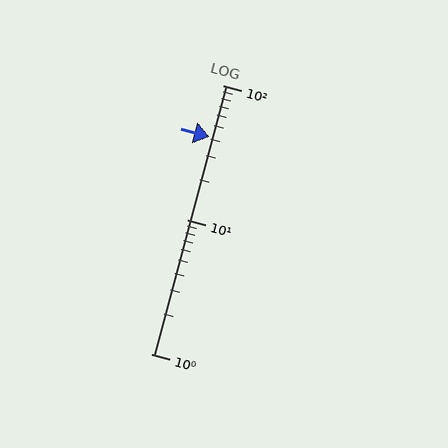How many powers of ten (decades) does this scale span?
The scale spans 2 decades, from 1 to 100.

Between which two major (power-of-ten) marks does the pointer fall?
The pointer is between 10 and 100.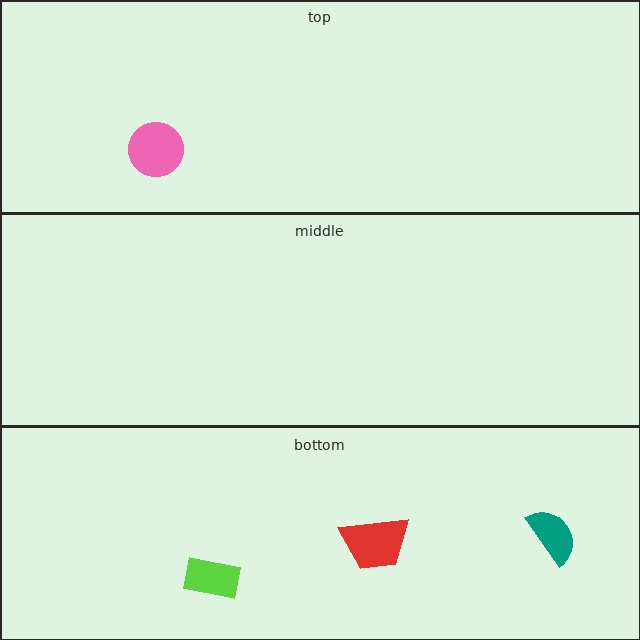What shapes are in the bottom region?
The lime rectangle, the red trapezoid, the teal semicircle.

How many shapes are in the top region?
1.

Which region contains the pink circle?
The top region.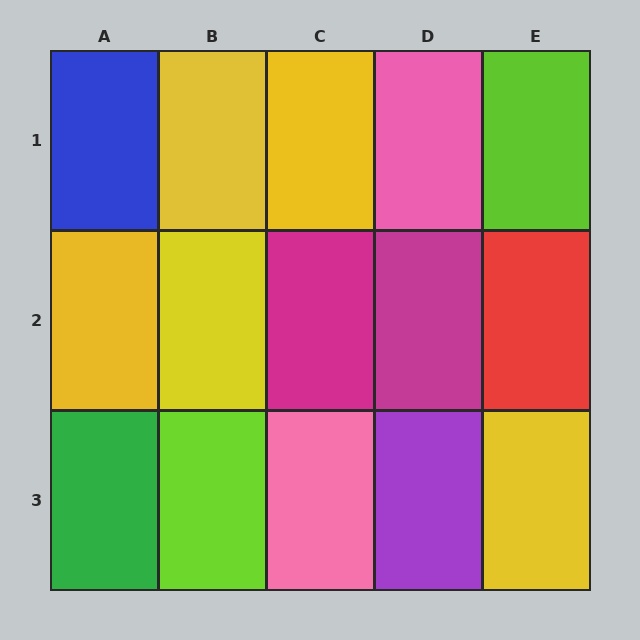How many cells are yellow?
5 cells are yellow.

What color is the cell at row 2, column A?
Yellow.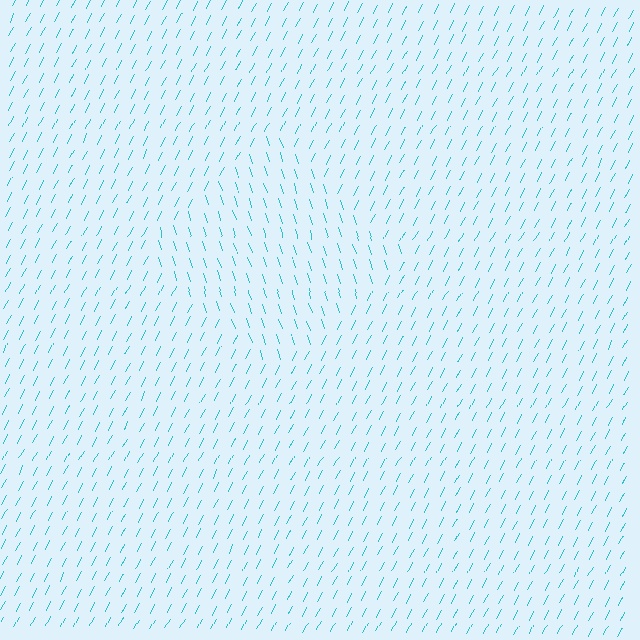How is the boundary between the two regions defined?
The boundary is defined purely by a change in line orientation (approximately 45 degrees difference). All lines are the same color and thickness.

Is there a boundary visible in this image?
Yes, there is a texture boundary formed by a change in line orientation.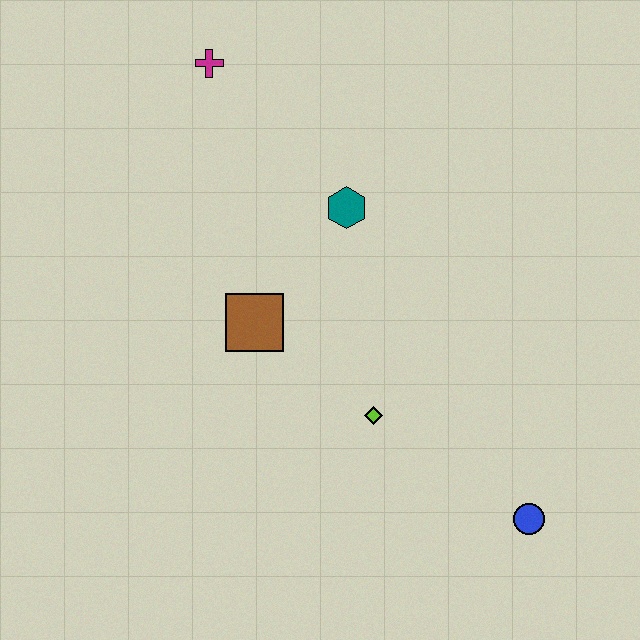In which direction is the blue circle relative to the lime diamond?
The blue circle is to the right of the lime diamond.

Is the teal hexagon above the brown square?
Yes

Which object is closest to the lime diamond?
The brown square is closest to the lime diamond.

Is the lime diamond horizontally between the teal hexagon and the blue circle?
Yes